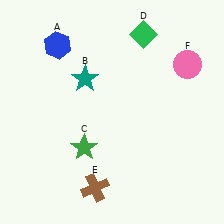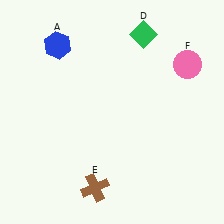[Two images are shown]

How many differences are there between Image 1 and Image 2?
There are 2 differences between the two images.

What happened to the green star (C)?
The green star (C) was removed in Image 2. It was in the bottom-left area of Image 1.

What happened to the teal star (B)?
The teal star (B) was removed in Image 2. It was in the top-left area of Image 1.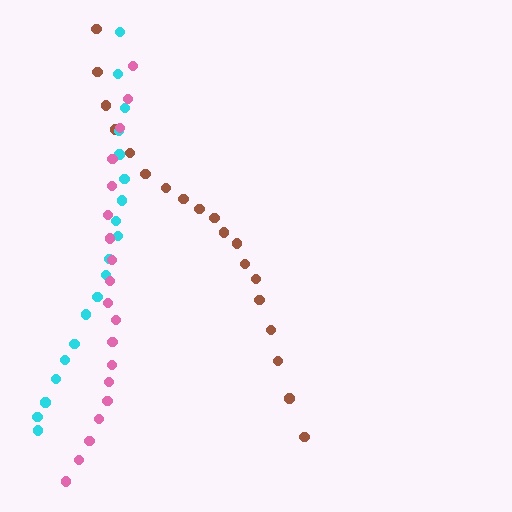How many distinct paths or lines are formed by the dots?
There are 3 distinct paths.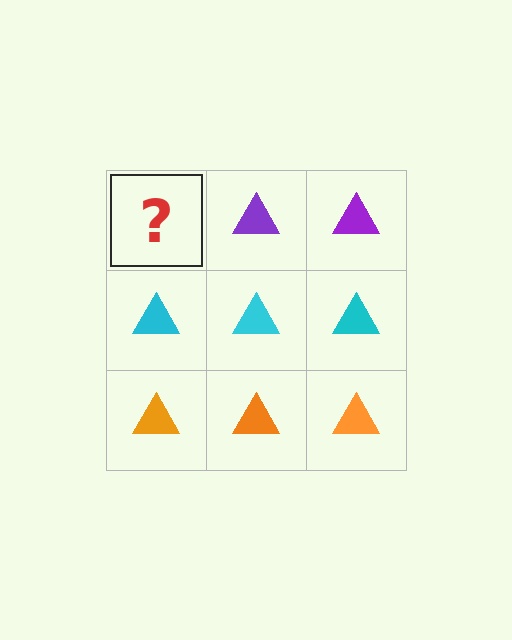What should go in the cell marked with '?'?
The missing cell should contain a purple triangle.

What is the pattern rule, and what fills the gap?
The rule is that each row has a consistent color. The gap should be filled with a purple triangle.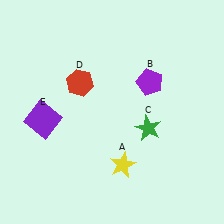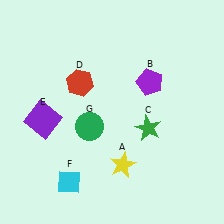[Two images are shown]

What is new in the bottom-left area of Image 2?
A cyan diamond (F) was added in the bottom-left area of Image 2.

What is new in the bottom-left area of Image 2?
A green circle (G) was added in the bottom-left area of Image 2.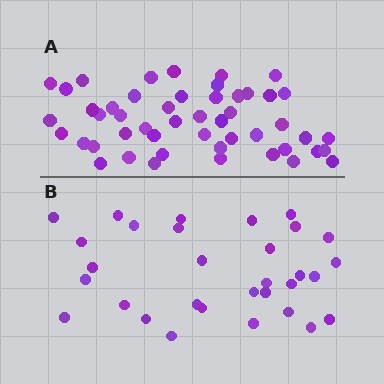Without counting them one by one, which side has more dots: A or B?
Region A (the top region) has more dots.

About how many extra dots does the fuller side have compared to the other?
Region A has approximately 20 more dots than region B.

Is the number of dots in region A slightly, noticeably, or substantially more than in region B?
Region A has substantially more. The ratio is roughly 1.6 to 1.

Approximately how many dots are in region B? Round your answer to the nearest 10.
About 30 dots. (The exact count is 31, which rounds to 30.)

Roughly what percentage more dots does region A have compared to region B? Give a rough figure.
About 60% more.